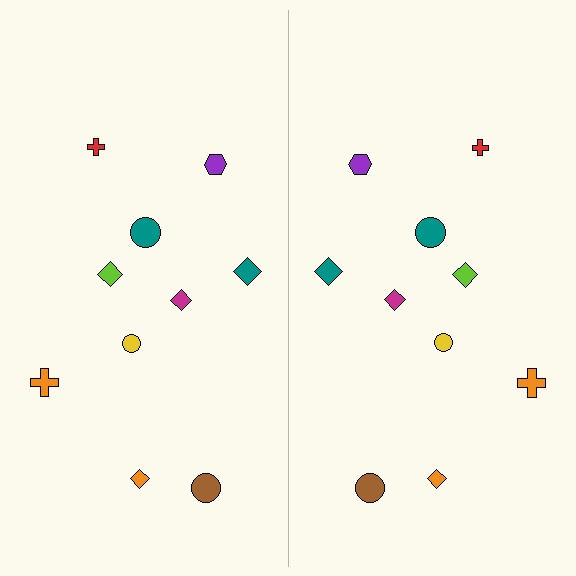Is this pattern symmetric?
Yes, this pattern has bilateral (reflection) symmetry.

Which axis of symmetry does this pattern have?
The pattern has a vertical axis of symmetry running through the center of the image.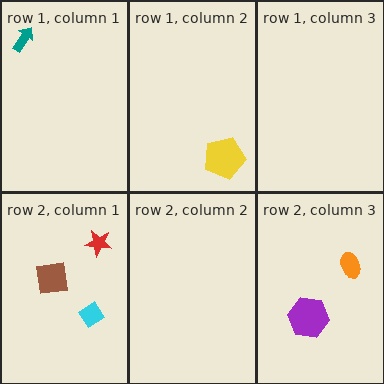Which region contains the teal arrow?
The row 1, column 1 region.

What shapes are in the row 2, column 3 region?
The purple hexagon, the orange ellipse.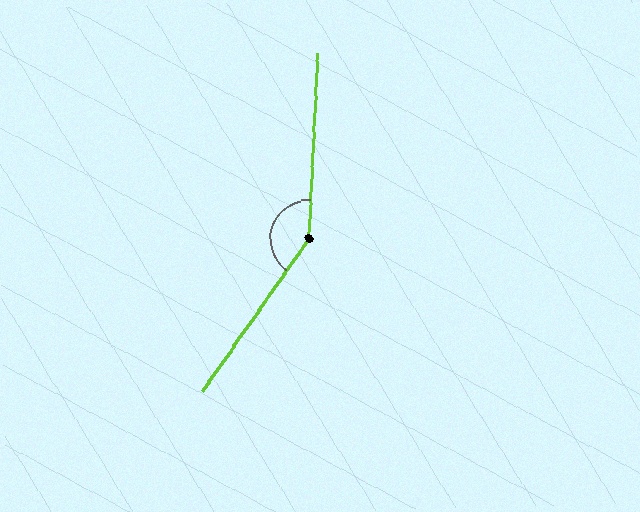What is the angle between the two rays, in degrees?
Approximately 148 degrees.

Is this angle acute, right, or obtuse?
It is obtuse.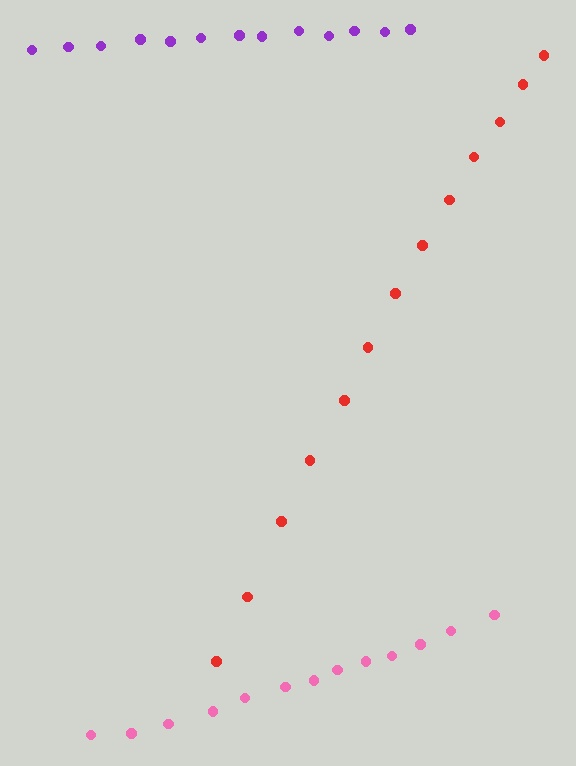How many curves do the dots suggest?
There are 3 distinct paths.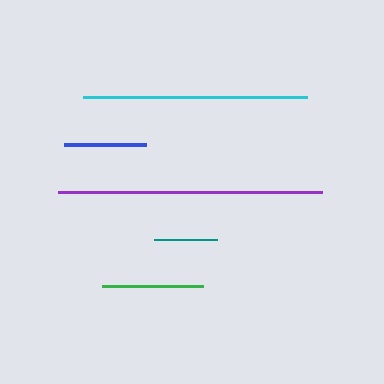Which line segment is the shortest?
The teal line is the shortest at approximately 64 pixels.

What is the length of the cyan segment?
The cyan segment is approximately 223 pixels long.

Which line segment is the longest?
The purple line is the longest at approximately 264 pixels.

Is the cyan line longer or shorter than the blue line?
The cyan line is longer than the blue line.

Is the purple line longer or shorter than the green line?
The purple line is longer than the green line.